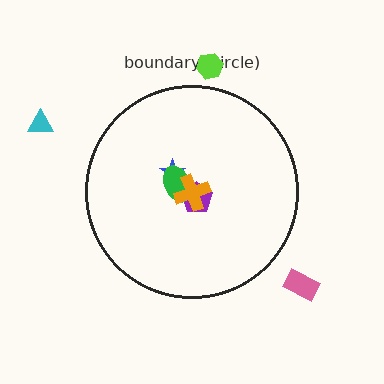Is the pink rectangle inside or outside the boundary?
Outside.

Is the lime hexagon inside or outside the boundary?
Outside.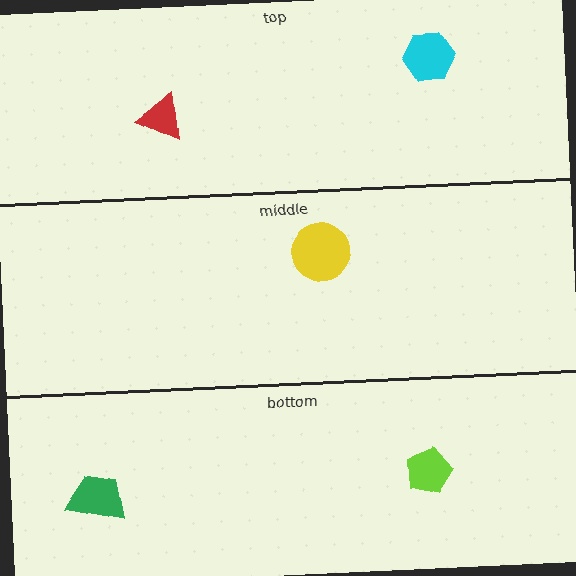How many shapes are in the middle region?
1.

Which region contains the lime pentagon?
The bottom region.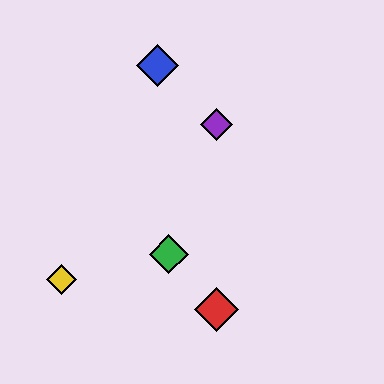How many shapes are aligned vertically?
2 shapes (the red diamond, the purple diamond) are aligned vertically.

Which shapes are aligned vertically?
The red diamond, the purple diamond are aligned vertically.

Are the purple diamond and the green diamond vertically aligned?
No, the purple diamond is at x≈217 and the green diamond is at x≈169.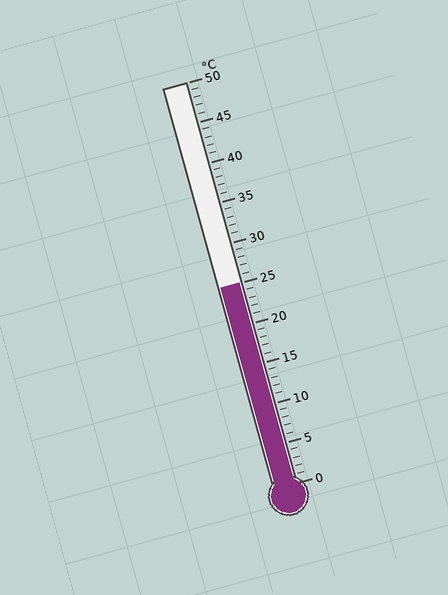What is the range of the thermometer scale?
The thermometer scale ranges from 0°C to 50°C.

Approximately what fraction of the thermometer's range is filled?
The thermometer is filled to approximately 50% of its range.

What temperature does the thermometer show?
The thermometer shows approximately 25°C.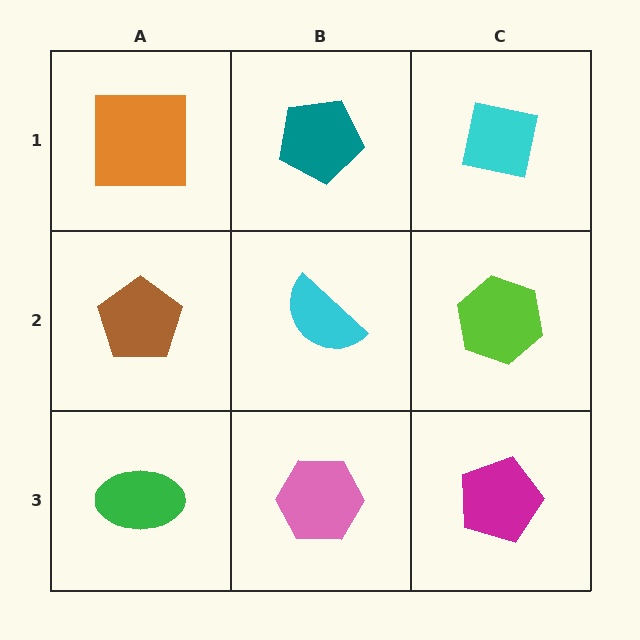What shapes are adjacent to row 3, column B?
A cyan semicircle (row 2, column B), a green ellipse (row 3, column A), a magenta pentagon (row 3, column C).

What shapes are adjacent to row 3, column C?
A lime hexagon (row 2, column C), a pink hexagon (row 3, column B).